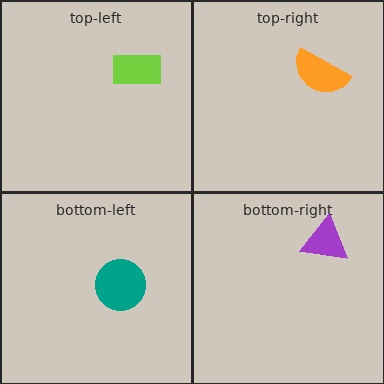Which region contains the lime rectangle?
The top-left region.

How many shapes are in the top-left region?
1.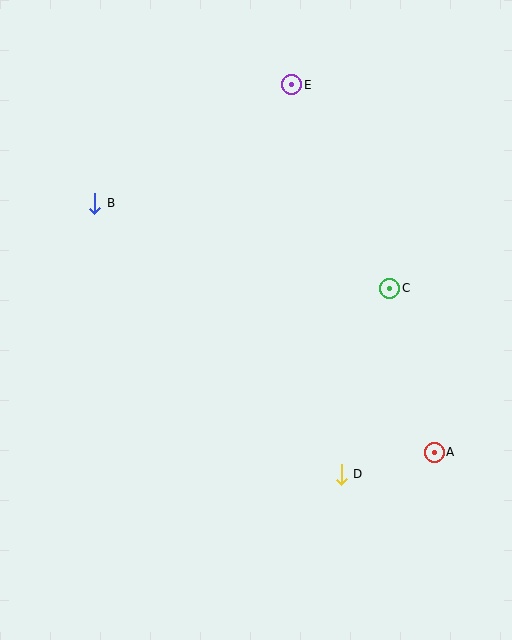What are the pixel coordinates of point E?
Point E is at (292, 85).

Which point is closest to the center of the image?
Point C at (390, 288) is closest to the center.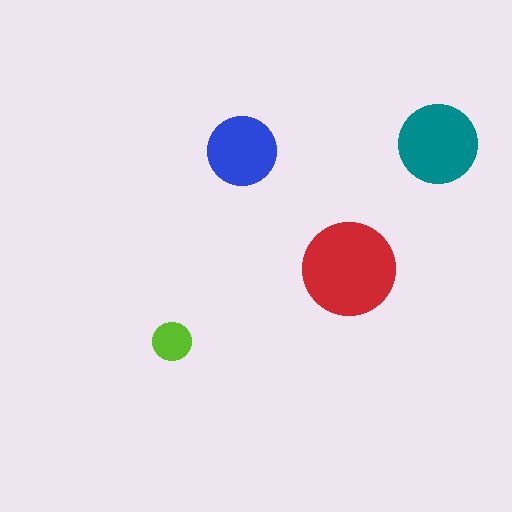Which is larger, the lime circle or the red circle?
The red one.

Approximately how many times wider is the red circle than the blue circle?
About 1.5 times wider.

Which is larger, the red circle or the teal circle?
The red one.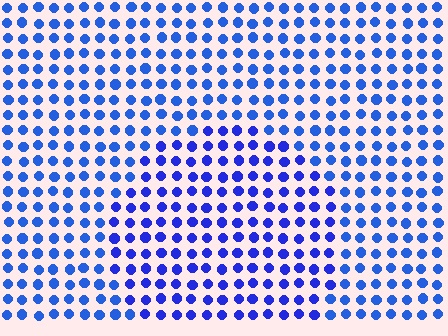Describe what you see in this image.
The image is filled with small blue elements in a uniform arrangement. A circle-shaped region is visible where the elements are tinted to a slightly different hue, forming a subtle color boundary.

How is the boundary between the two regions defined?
The boundary is defined purely by a slight shift in hue (about 17 degrees). Spacing, size, and orientation are identical on both sides.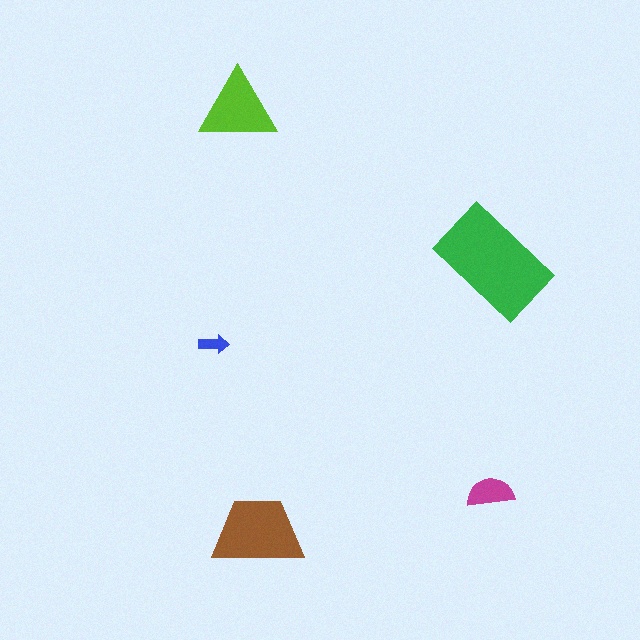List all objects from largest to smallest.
The green rectangle, the brown trapezoid, the lime triangle, the magenta semicircle, the blue arrow.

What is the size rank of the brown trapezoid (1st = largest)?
2nd.